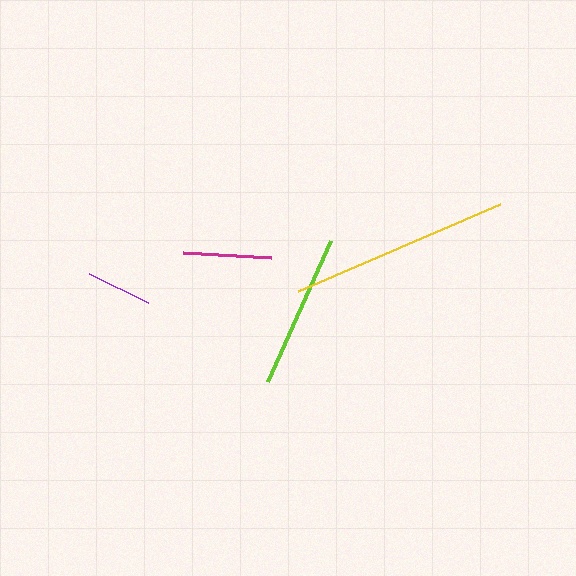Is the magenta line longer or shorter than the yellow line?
The yellow line is longer than the magenta line.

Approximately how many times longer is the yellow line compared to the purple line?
The yellow line is approximately 3.4 times the length of the purple line.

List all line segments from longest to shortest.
From longest to shortest: yellow, lime, magenta, purple.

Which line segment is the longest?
The yellow line is the longest at approximately 220 pixels.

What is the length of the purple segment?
The purple segment is approximately 65 pixels long.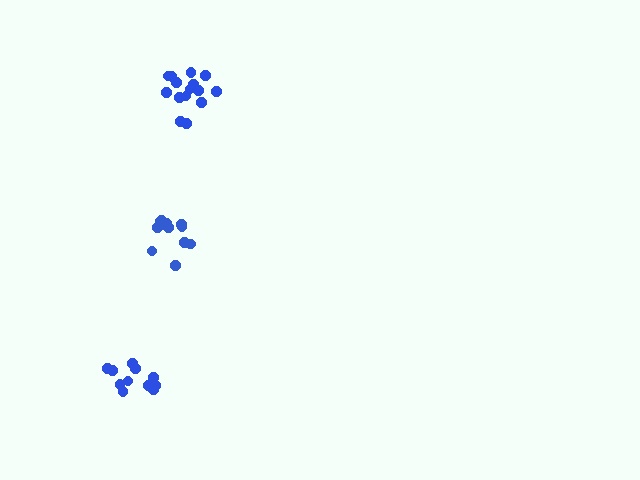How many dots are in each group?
Group 1: 12 dots, Group 2: 12 dots, Group 3: 15 dots (39 total).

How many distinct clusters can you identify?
There are 3 distinct clusters.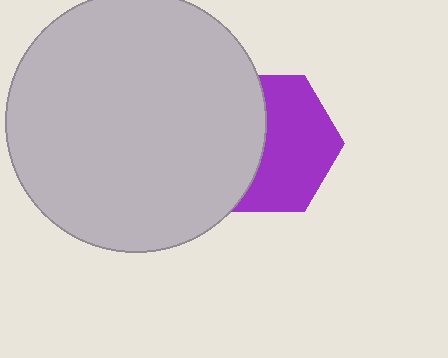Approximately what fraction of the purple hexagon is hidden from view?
Roughly 44% of the purple hexagon is hidden behind the light gray circle.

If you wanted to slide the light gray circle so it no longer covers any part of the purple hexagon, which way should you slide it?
Slide it left — that is the most direct way to separate the two shapes.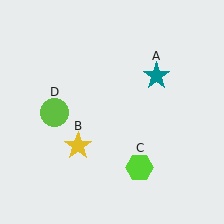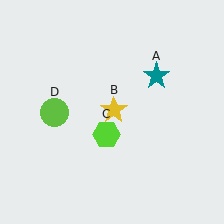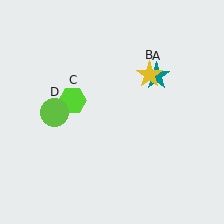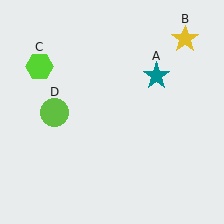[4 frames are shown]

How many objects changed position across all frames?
2 objects changed position: yellow star (object B), lime hexagon (object C).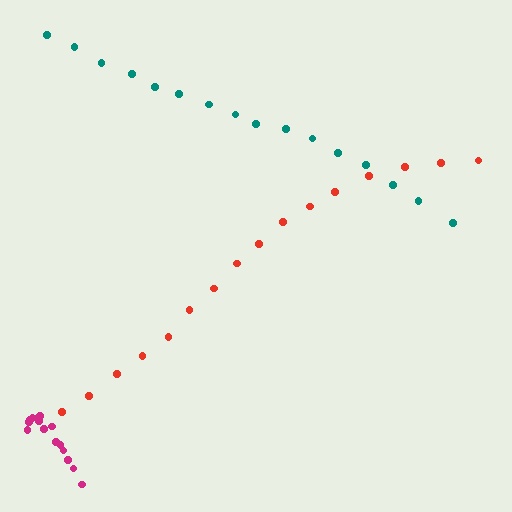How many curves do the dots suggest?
There are 3 distinct paths.